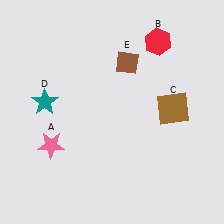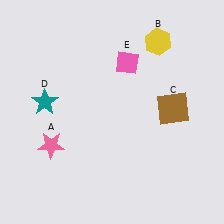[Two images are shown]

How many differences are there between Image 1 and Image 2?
There are 2 differences between the two images.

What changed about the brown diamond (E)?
In Image 1, E is brown. In Image 2, it changed to pink.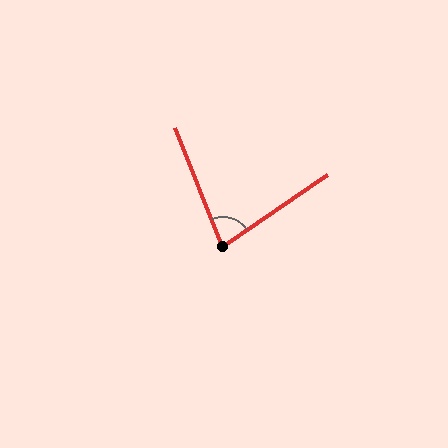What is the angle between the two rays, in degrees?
Approximately 78 degrees.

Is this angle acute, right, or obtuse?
It is acute.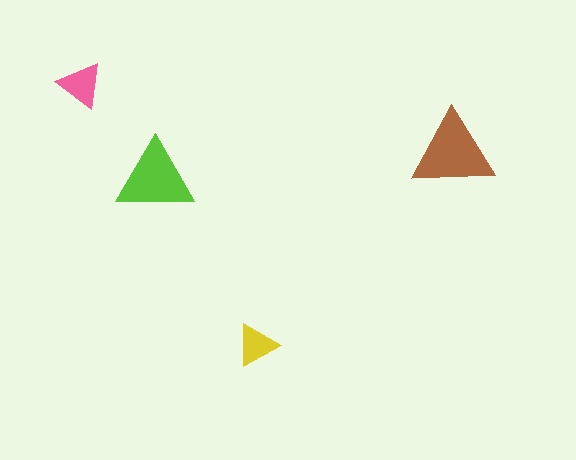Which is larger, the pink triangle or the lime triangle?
The lime one.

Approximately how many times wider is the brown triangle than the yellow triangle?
About 2 times wider.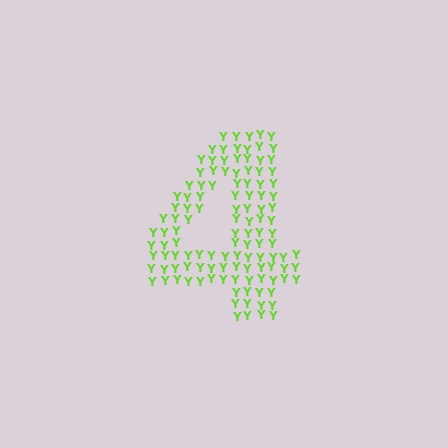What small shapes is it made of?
It is made of small letter Y's.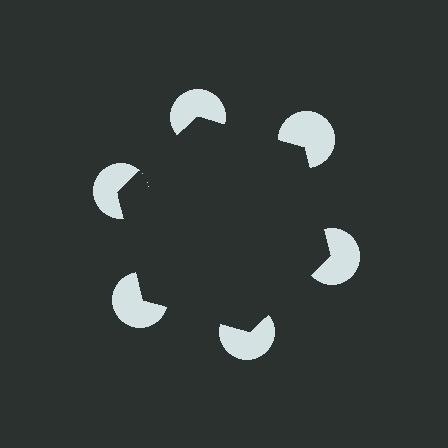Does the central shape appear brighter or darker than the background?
It typically appears slightly darker than the background, even though no actual brightness change is drawn.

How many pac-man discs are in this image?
There are 6 — one at each vertex of the illusory hexagon.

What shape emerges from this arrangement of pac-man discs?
An illusory hexagon — its edges are inferred from the aligned wedge cuts in the pac-man discs, not physically drawn.